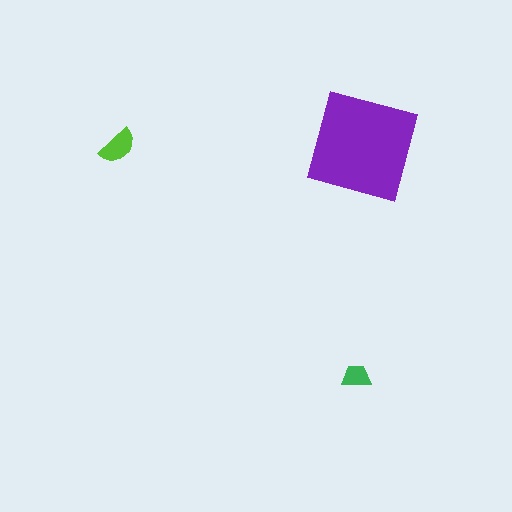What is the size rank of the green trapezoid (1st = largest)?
3rd.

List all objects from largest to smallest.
The purple diamond, the lime semicircle, the green trapezoid.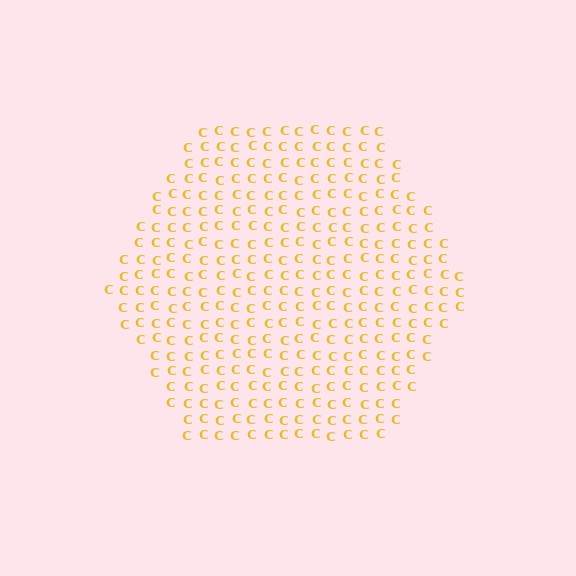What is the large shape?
The large shape is a hexagon.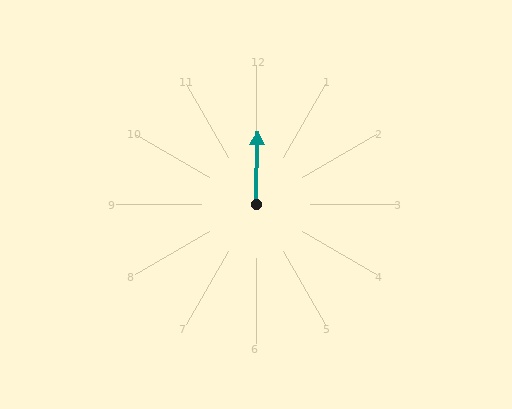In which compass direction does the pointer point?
North.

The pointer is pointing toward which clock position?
Roughly 12 o'clock.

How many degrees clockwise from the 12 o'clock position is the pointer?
Approximately 1 degrees.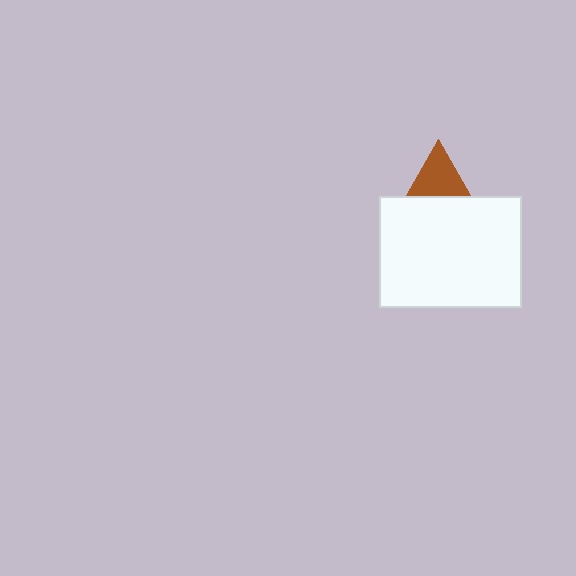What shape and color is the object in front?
The object in front is a white rectangle.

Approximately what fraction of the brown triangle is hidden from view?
Roughly 48% of the brown triangle is hidden behind the white rectangle.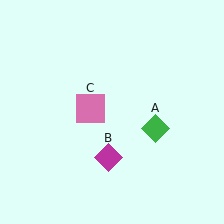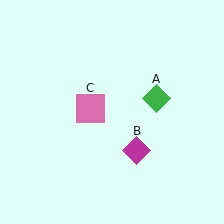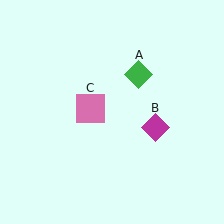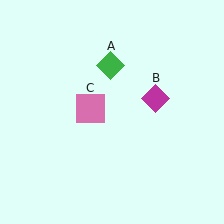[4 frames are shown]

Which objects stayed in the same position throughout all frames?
Pink square (object C) remained stationary.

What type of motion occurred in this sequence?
The green diamond (object A), magenta diamond (object B) rotated counterclockwise around the center of the scene.